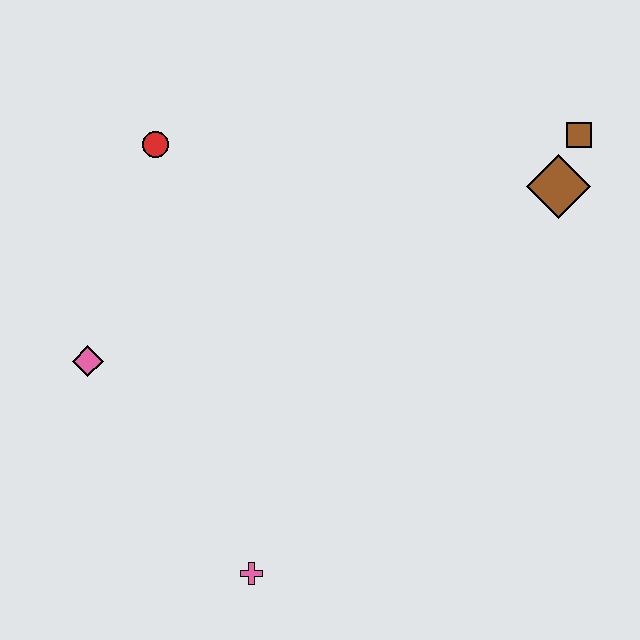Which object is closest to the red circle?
The pink diamond is closest to the red circle.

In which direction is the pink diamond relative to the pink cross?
The pink diamond is above the pink cross.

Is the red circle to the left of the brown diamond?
Yes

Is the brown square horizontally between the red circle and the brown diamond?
No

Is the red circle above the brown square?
No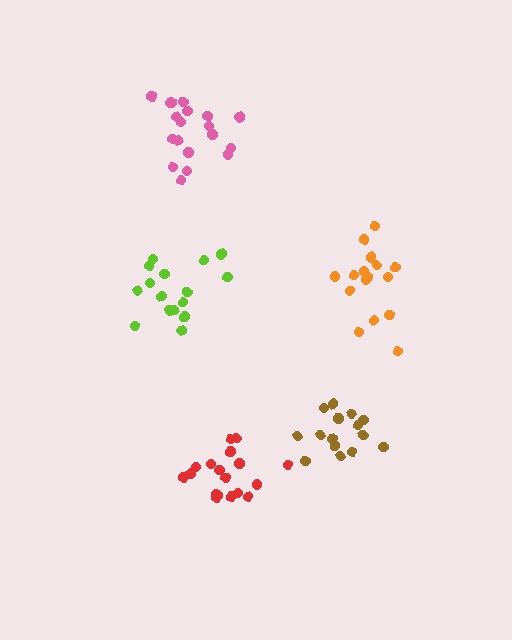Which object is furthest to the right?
The orange cluster is rightmost.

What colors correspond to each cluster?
The clusters are colored: red, pink, brown, orange, lime.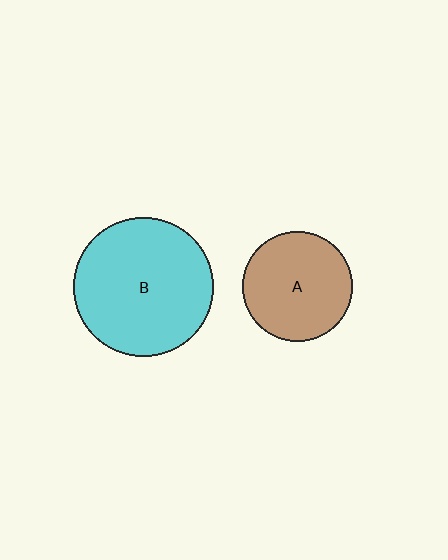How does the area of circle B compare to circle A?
Approximately 1.6 times.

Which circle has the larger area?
Circle B (cyan).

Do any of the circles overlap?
No, none of the circles overlap.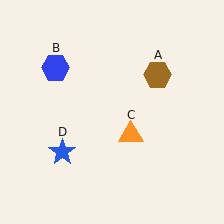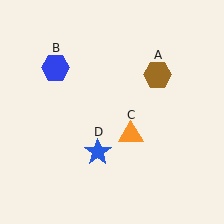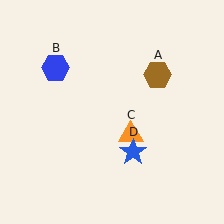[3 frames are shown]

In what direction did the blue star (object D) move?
The blue star (object D) moved right.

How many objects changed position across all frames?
1 object changed position: blue star (object D).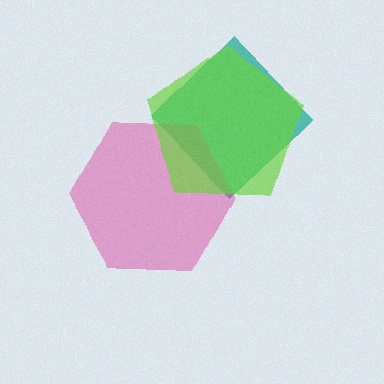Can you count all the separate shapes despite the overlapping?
Yes, there are 3 separate shapes.